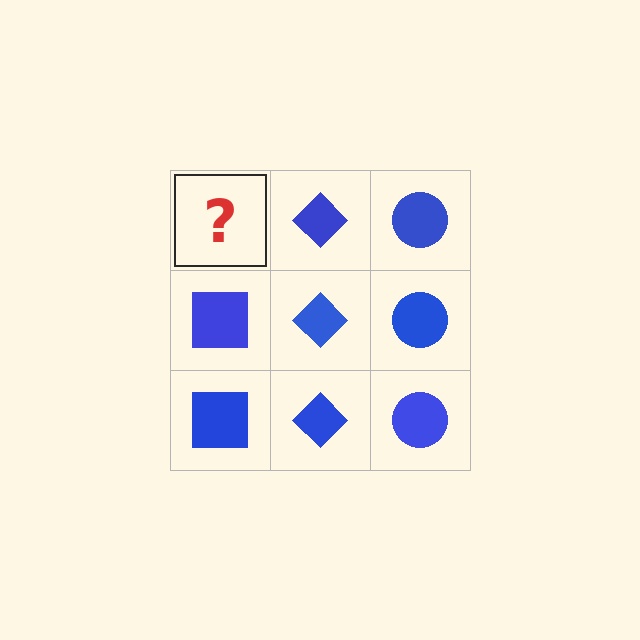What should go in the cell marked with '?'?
The missing cell should contain a blue square.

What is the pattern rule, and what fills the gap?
The rule is that each column has a consistent shape. The gap should be filled with a blue square.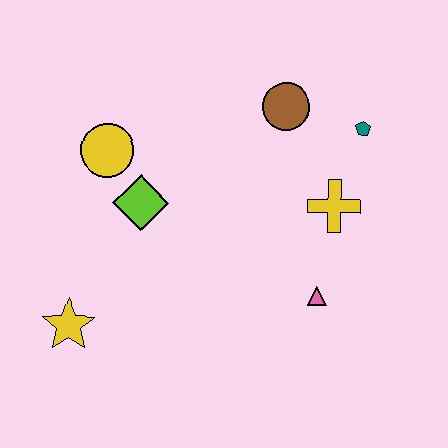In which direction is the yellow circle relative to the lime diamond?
The yellow circle is above the lime diamond.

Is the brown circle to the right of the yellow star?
Yes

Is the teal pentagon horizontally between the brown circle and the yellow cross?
No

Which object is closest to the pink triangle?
The yellow cross is closest to the pink triangle.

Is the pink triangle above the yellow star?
Yes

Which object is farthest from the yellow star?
The teal pentagon is farthest from the yellow star.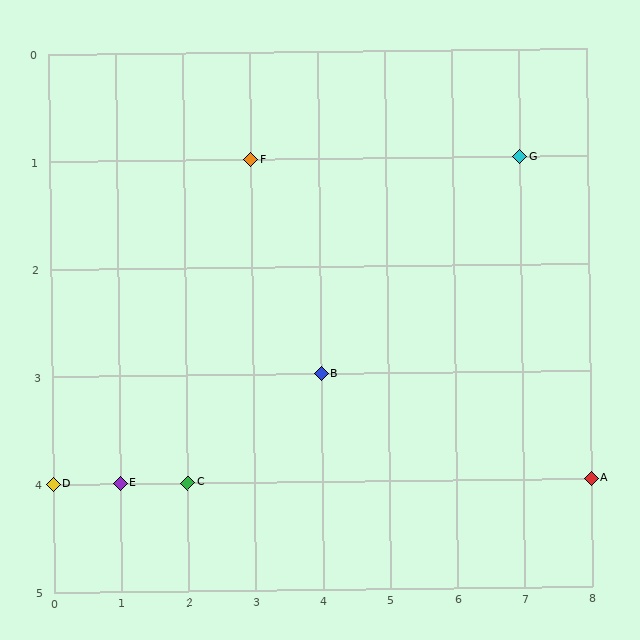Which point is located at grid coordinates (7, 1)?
Point G is at (7, 1).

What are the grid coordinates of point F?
Point F is at grid coordinates (3, 1).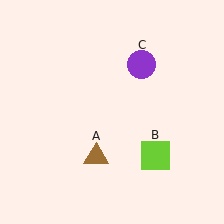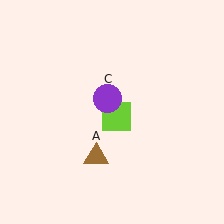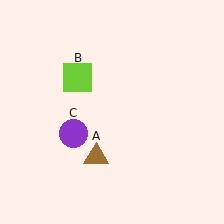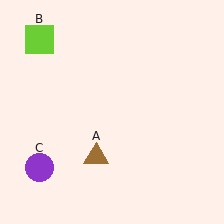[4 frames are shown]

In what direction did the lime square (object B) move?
The lime square (object B) moved up and to the left.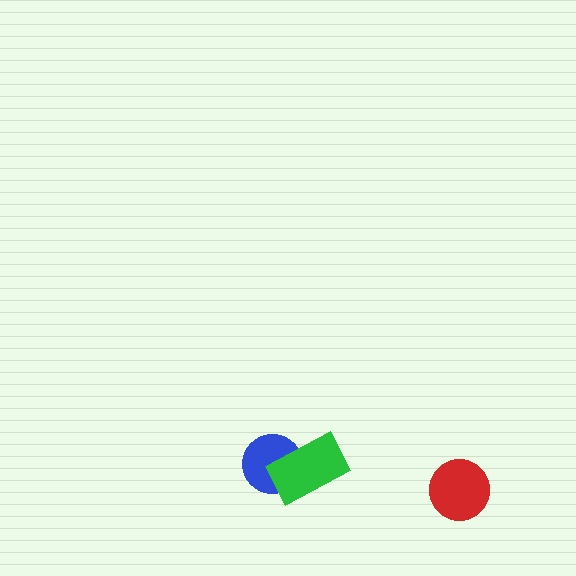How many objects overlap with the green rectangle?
1 object overlaps with the green rectangle.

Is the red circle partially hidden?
No, no other shape covers it.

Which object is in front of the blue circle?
The green rectangle is in front of the blue circle.